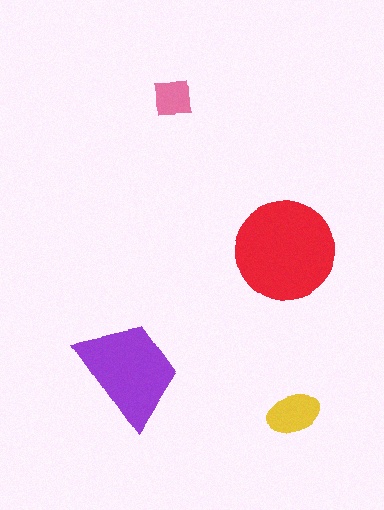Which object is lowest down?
The yellow ellipse is bottommost.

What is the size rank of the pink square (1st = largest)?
4th.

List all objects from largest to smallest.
The red circle, the purple trapezoid, the yellow ellipse, the pink square.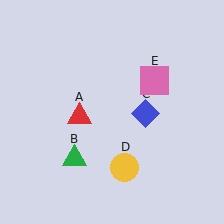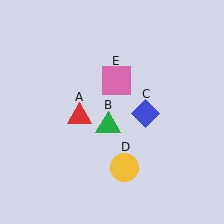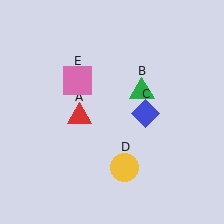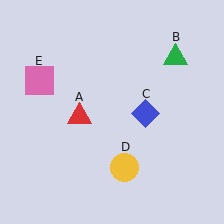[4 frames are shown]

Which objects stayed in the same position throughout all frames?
Red triangle (object A) and blue diamond (object C) and yellow circle (object D) remained stationary.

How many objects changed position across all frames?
2 objects changed position: green triangle (object B), pink square (object E).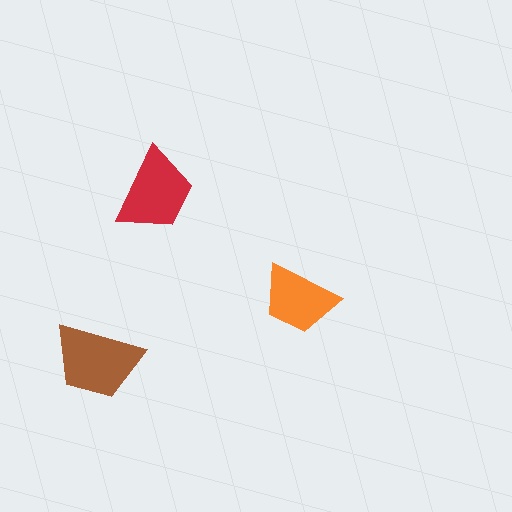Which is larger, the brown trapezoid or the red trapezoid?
The brown one.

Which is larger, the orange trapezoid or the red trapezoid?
The red one.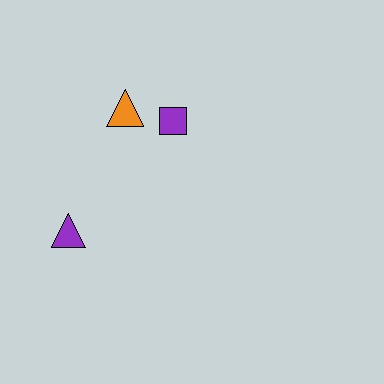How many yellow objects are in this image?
There are no yellow objects.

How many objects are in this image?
There are 3 objects.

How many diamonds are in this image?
There are no diamonds.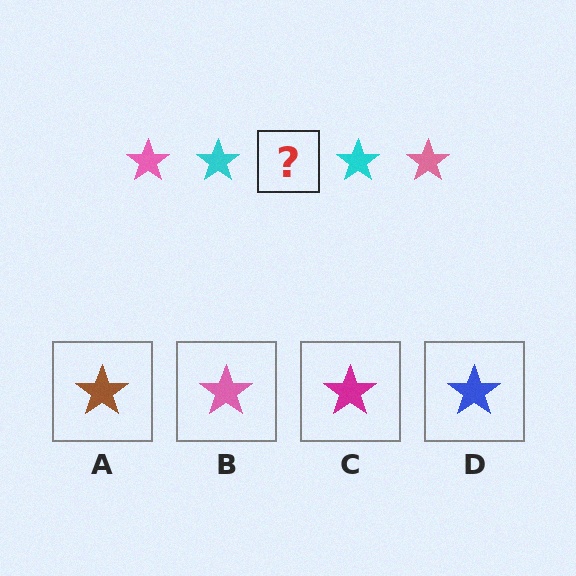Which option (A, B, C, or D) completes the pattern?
B.